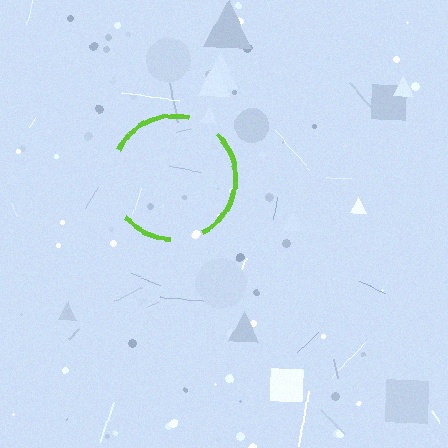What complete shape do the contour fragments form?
The contour fragments form a circle.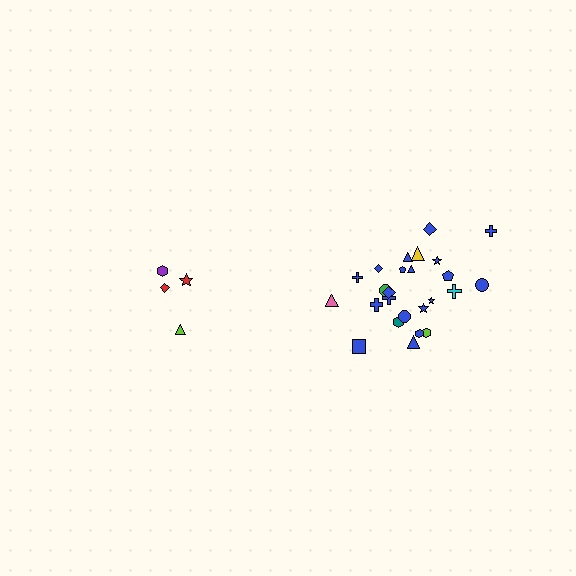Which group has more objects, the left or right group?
The right group.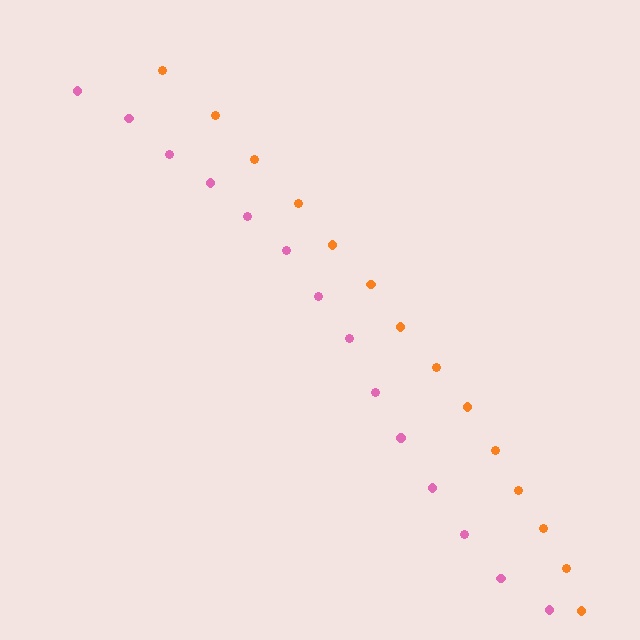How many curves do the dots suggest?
There are 2 distinct paths.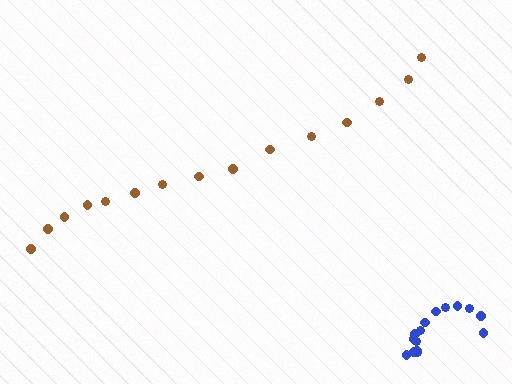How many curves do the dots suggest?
There are 2 distinct paths.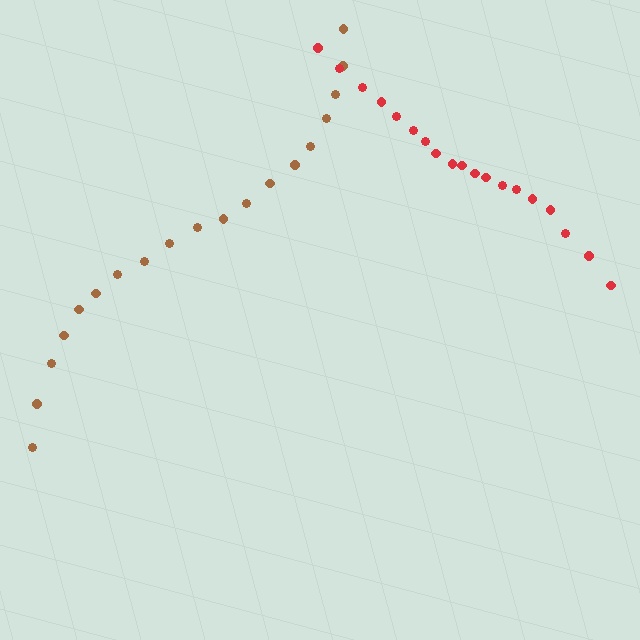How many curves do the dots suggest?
There are 2 distinct paths.